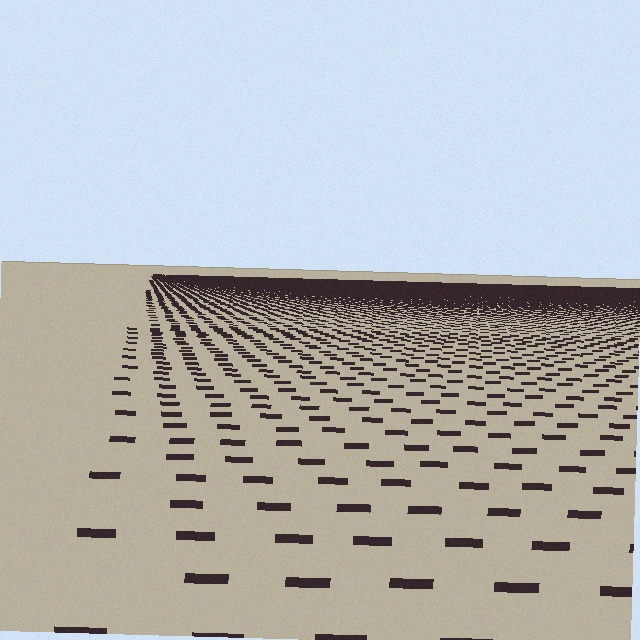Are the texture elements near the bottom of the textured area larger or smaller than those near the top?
Larger. Near the bottom, elements are closer to the viewer and appear at a bigger on-screen size.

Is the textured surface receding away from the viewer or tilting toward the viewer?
The surface is receding away from the viewer. Texture elements get smaller and denser toward the top.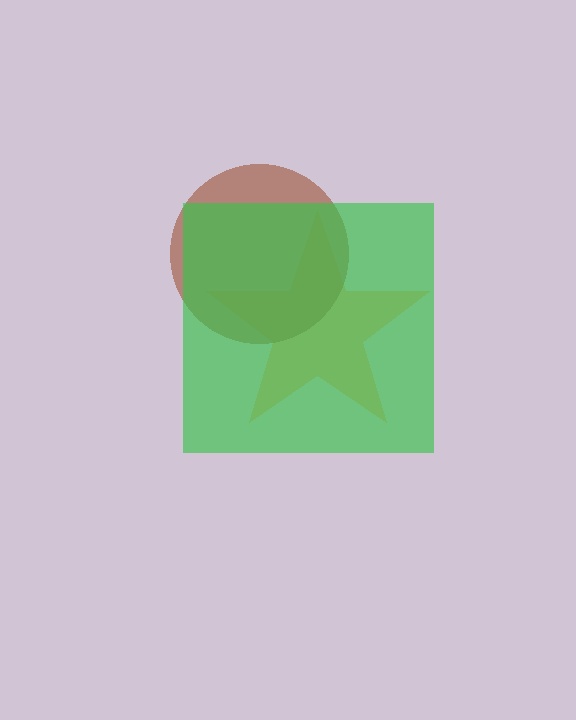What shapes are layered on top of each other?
The layered shapes are: an orange star, a brown circle, a green square.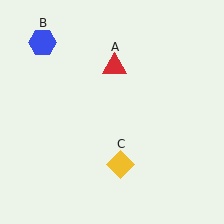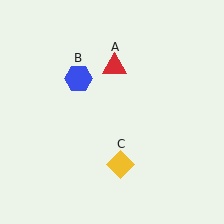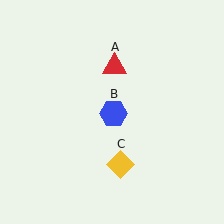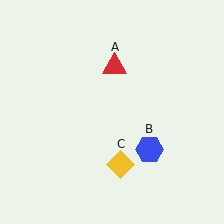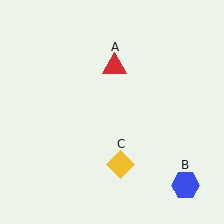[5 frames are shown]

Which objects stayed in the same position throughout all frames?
Red triangle (object A) and yellow diamond (object C) remained stationary.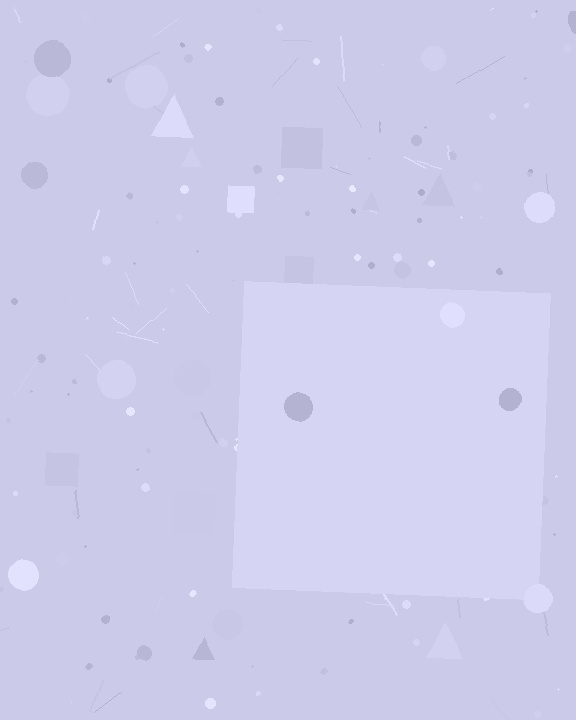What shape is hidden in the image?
A square is hidden in the image.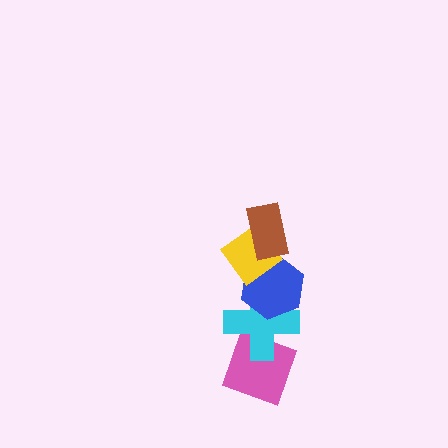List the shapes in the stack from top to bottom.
From top to bottom: the brown rectangle, the yellow diamond, the blue hexagon, the cyan cross, the pink diamond.